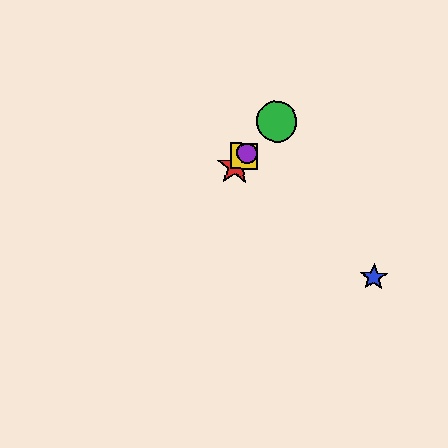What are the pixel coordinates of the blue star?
The blue star is at (374, 277).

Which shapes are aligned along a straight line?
The red star, the green circle, the yellow square, the purple circle are aligned along a straight line.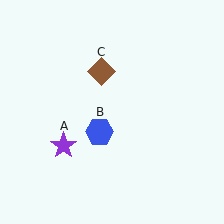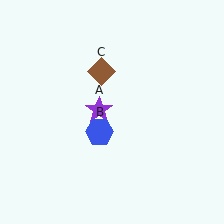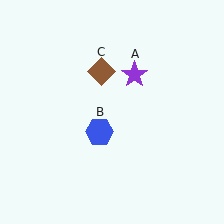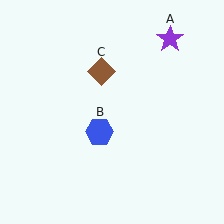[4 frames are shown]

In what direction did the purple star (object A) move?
The purple star (object A) moved up and to the right.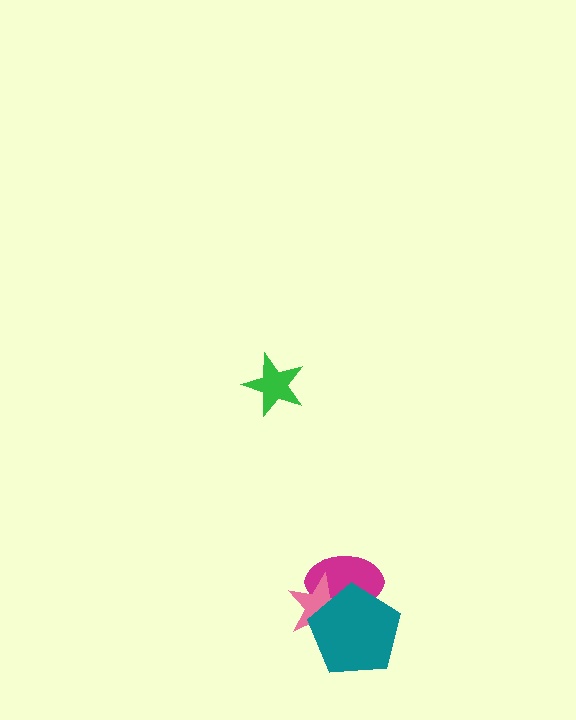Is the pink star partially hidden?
Yes, it is partially covered by another shape.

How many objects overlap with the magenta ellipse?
2 objects overlap with the magenta ellipse.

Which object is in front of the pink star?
The teal pentagon is in front of the pink star.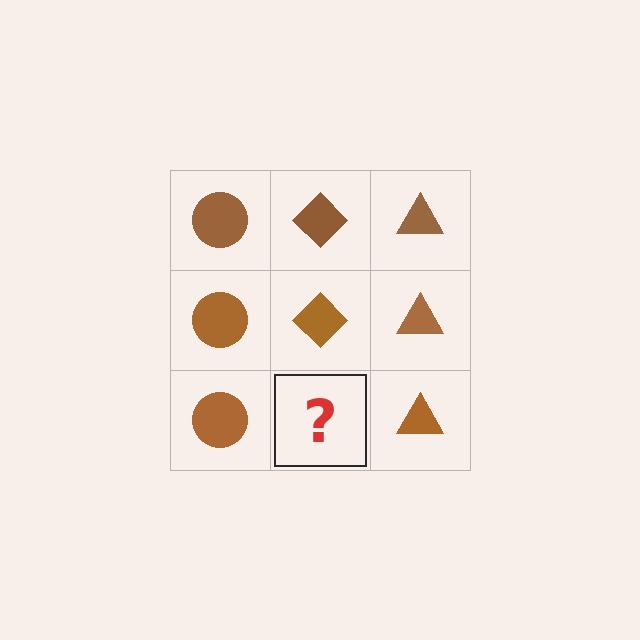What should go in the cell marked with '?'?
The missing cell should contain a brown diamond.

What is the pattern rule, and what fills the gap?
The rule is that each column has a consistent shape. The gap should be filled with a brown diamond.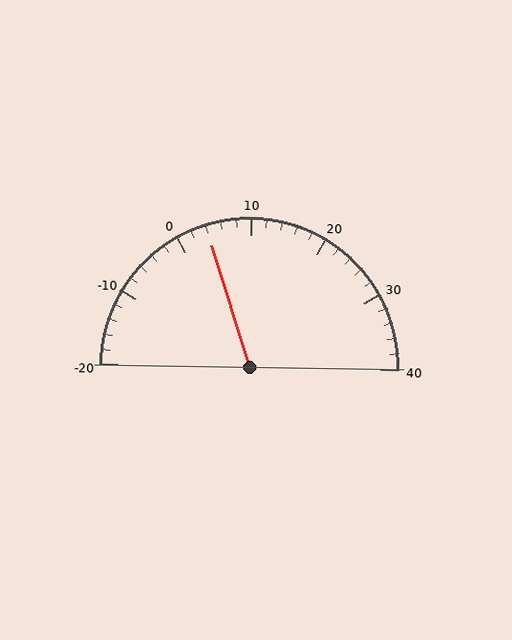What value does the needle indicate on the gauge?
The needle indicates approximately 4.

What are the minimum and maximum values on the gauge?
The gauge ranges from -20 to 40.